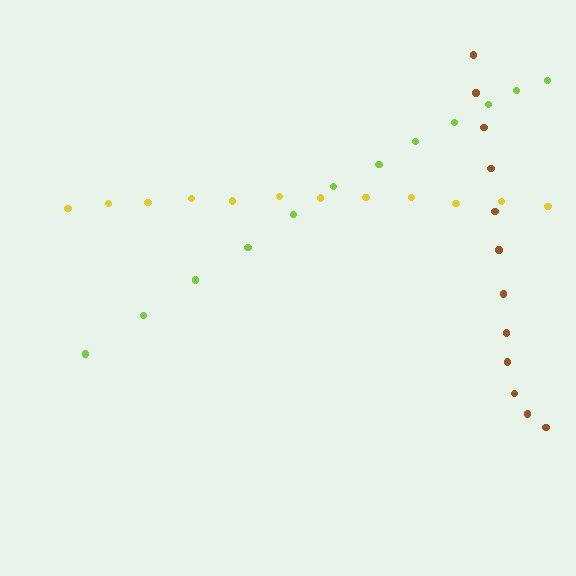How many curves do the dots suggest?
There are 3 distinct paths.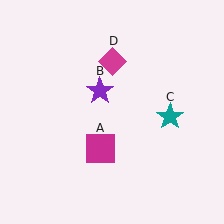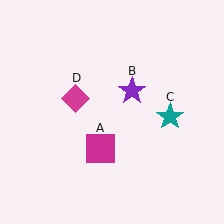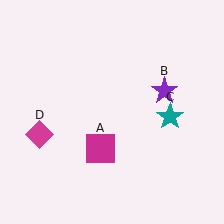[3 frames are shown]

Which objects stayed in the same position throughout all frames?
Magenta square (object A) and teal star (object C) remained stationary.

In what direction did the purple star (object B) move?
The purple star (object B) moved right.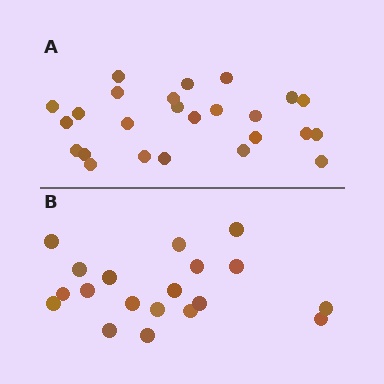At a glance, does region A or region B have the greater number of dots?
Region A (the top region) has more dots.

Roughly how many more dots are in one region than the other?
Region A has about 6 more dots than region B.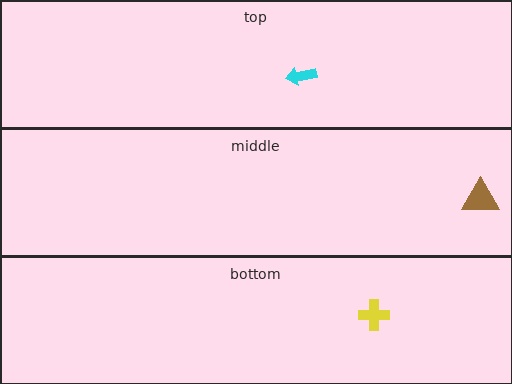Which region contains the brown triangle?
The middle region.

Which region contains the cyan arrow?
The top region.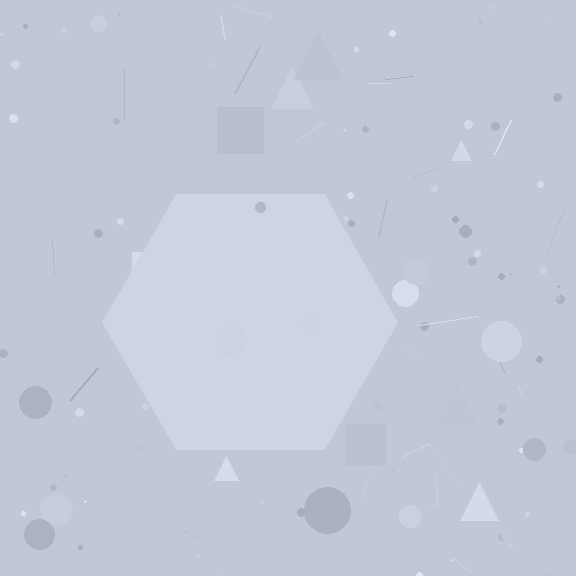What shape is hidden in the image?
A hexagon is hidden in the image.